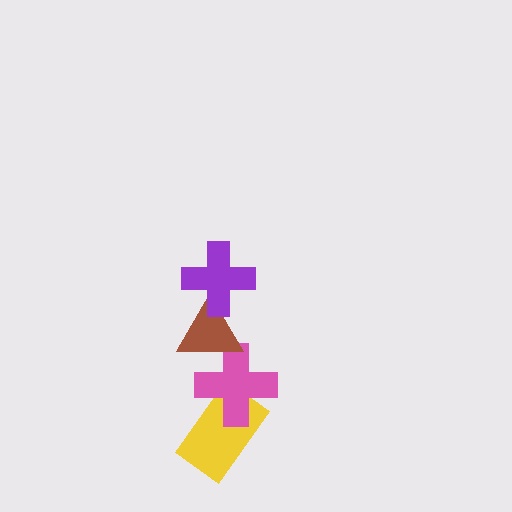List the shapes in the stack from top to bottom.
From top to bottom: the purple cross, the brown triangle, the pink cross, the yellow rectangle.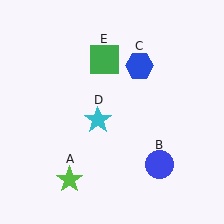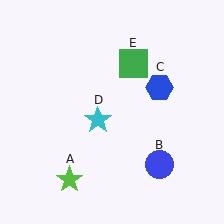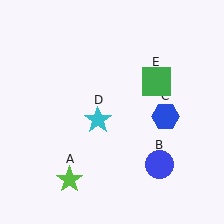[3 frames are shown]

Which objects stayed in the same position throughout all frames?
Lime star (object A) and blue circle (object B) and cyan star (object D) remained stationary.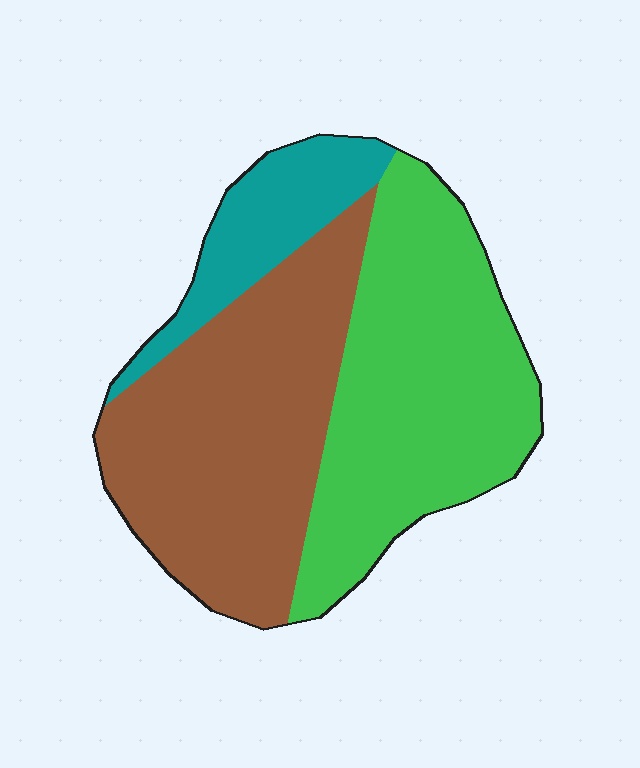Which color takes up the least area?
Teal, at roughly 15%.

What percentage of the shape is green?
Green covers roughly 45% of the shape.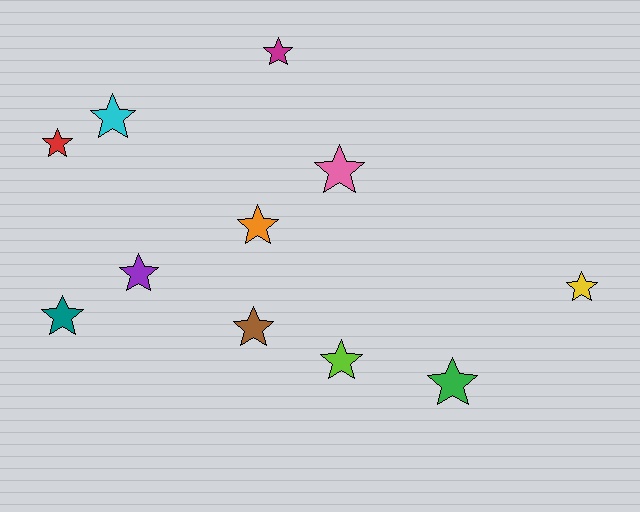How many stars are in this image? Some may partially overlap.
There are 11 stars.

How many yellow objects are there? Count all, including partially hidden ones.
There is 1 yellow object.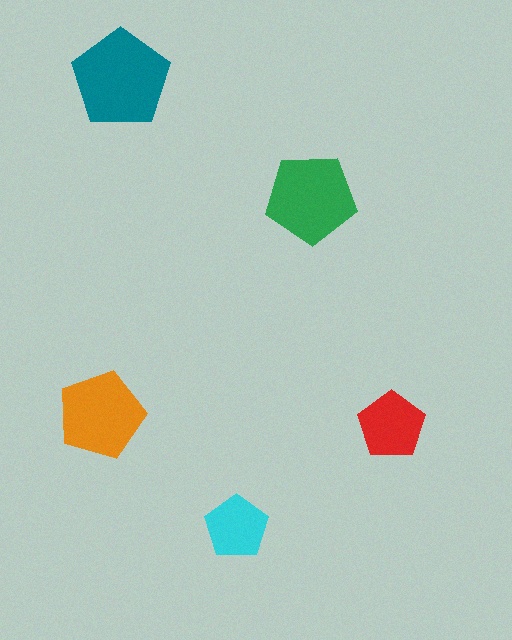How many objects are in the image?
There are 5 objects in the image.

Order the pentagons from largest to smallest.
the teal one, the green one, the orange one, the red one, the cyan one.